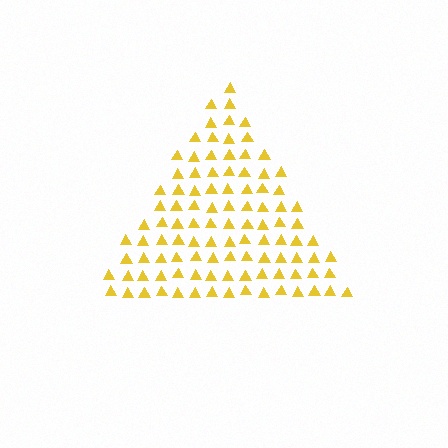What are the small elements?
The small elements are triangles.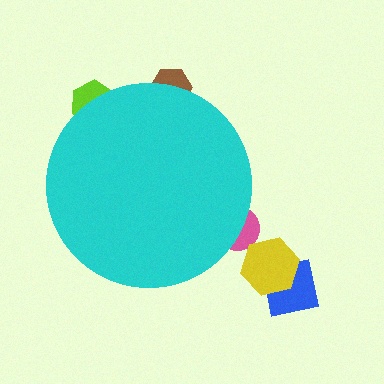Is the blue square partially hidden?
No, the blue square is fully visible.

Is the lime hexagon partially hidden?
Yes, the lime hexagon is partially hidden behind the cyan circle.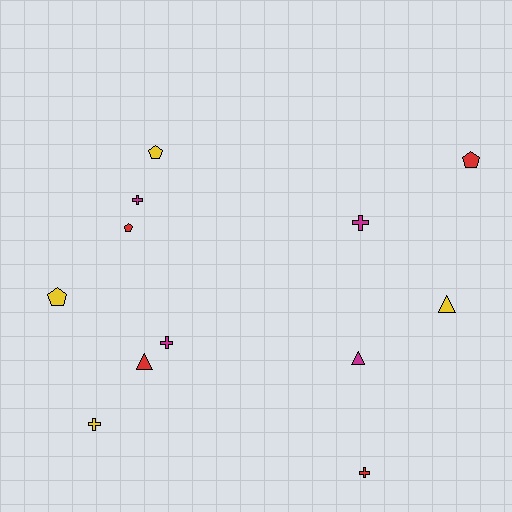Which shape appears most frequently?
Cross, with 5 objects.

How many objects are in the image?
There are 12 objects.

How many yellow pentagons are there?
There are 2 yellow pentagons.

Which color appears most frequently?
Red, with 4 objects.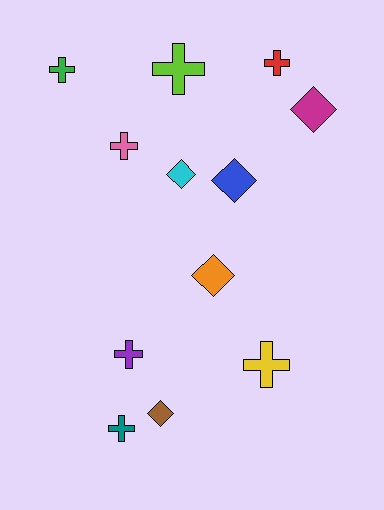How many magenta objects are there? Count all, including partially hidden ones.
There is 1 magenta object.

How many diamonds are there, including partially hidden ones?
There are 5 diamonds.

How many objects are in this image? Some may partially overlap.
There are 12 objects.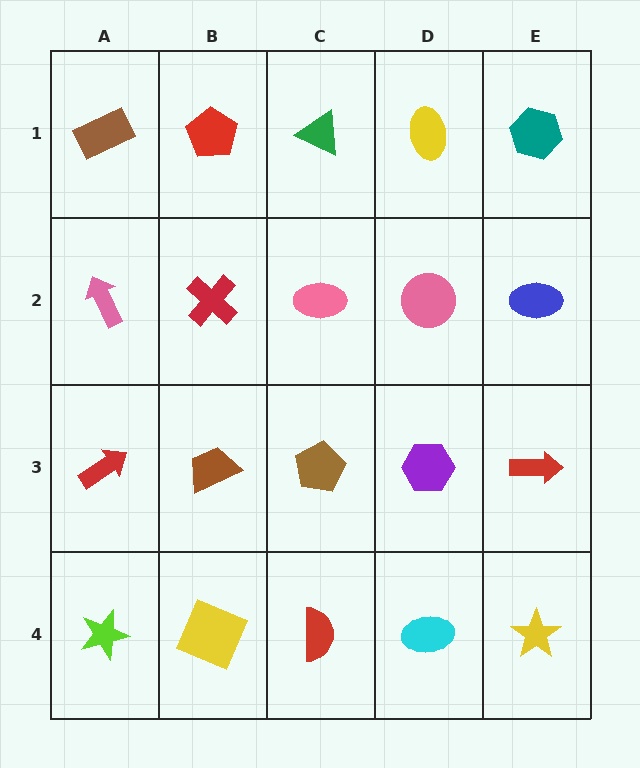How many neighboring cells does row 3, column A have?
3.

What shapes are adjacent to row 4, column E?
A red arrow (row 3, column E), a cyan ellipse (row 4, column D).